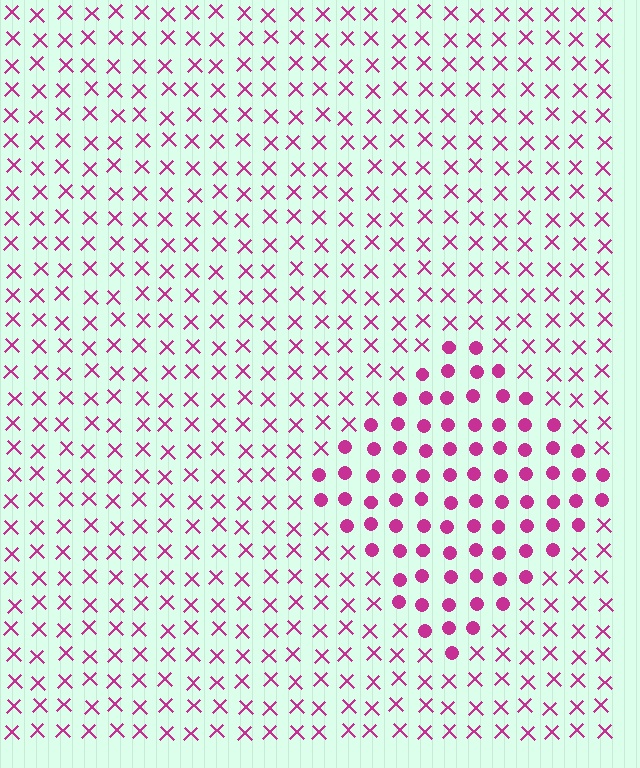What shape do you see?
I see a diamond.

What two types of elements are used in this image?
The image uses circles inside the diamond region and X marks outside it.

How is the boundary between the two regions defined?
The boundary is defined by a change in element shape: circles inside vs. X marks outside. All elements share the same color and spacing.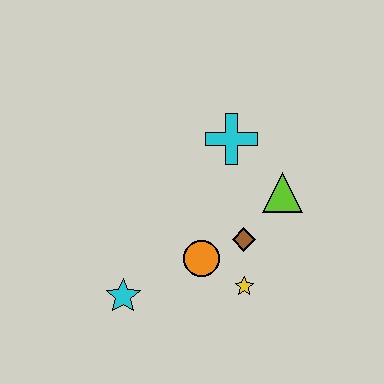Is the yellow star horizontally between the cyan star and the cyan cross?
No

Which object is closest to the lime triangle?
The brown diamond is closest to the lime triangle.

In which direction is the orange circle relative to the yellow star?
The orange circle is to the left of the yellow star.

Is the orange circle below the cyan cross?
Yes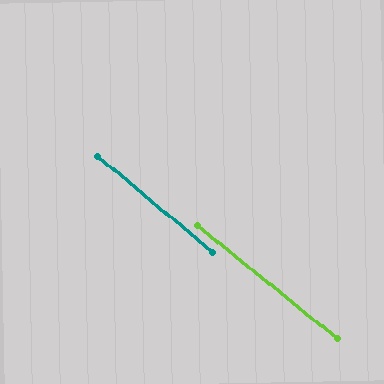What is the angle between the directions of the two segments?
Approximately 1 degree.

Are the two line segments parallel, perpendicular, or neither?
Parallel — their directions differ by only 0.9°.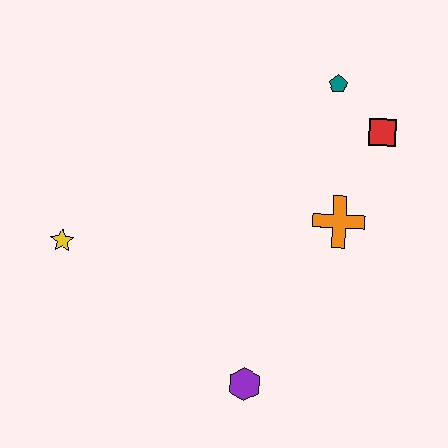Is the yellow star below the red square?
Yes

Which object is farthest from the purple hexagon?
The teal pentagon is farthest from the purple hexagon.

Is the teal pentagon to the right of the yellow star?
Yes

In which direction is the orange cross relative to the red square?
The orange cross is below the red square.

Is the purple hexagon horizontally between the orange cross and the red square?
No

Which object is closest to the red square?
The teal pentagon is closest to the red square.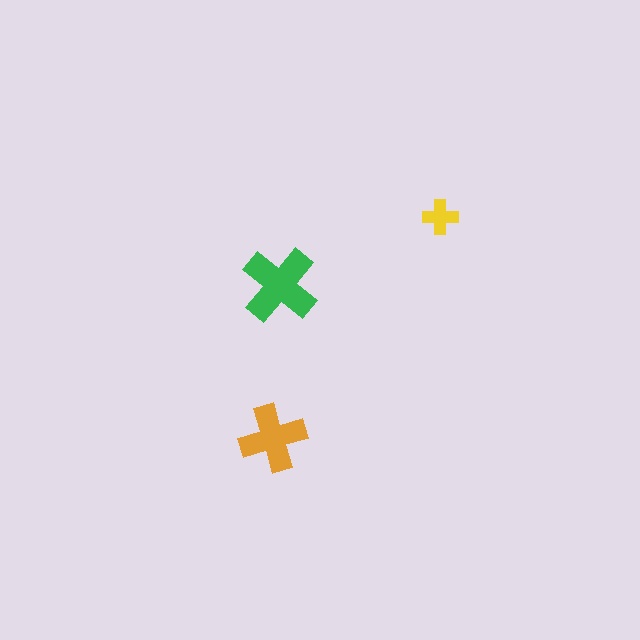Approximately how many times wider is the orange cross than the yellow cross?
About 2 times wider.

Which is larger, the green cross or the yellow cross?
The green one.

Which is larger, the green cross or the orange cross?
The green one.